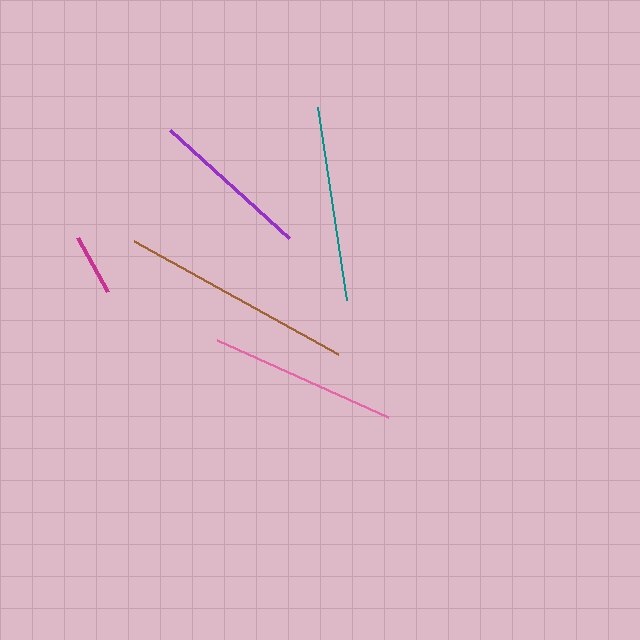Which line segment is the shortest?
The magenta line is the shortest at approximately 62 pixels.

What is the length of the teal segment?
The teal segment is approximately 195 pixels long.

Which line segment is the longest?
The brown line is the longest at approximately 233 pixels.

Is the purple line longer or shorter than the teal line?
The teal line is longer than the purple line.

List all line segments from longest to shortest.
From longest to shortest: brown, teal, pink, purple, magenta.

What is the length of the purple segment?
The purple segment is approximately 161 pixels long.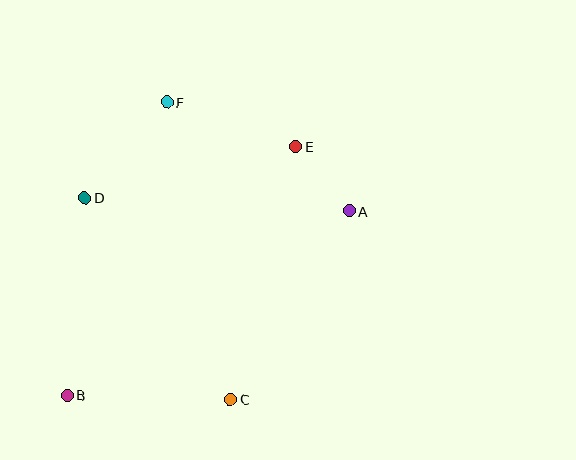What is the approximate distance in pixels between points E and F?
The distance between E and F is approximately 136 pixels.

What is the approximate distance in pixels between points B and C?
The distance between B and C is approximately 164 pixels.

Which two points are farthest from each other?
Points B and E are farthest from each other.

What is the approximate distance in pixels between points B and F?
The distance between B and F is approximately 310 pixels.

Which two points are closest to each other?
Points A and E are closest to each other.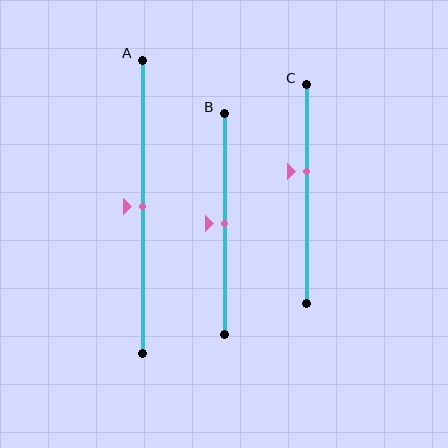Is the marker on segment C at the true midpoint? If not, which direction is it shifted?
No, the marker on segment C is shifted upward by about 10% of the segment length.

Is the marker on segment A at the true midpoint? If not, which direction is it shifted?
Yes, the marker on segment A is at the true midpoint.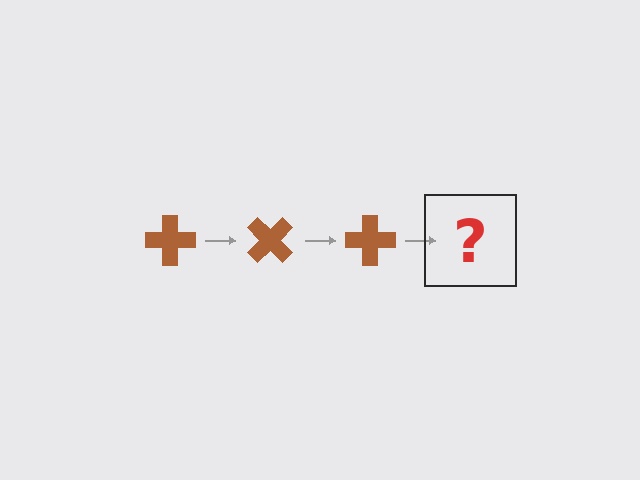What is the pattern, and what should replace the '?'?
The pattern is that the cross rotates 45 degrees each step. The '?' should be a brown cross rotated 135 degrees.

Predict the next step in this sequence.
The next step is a brown cross rotated 135 degrees.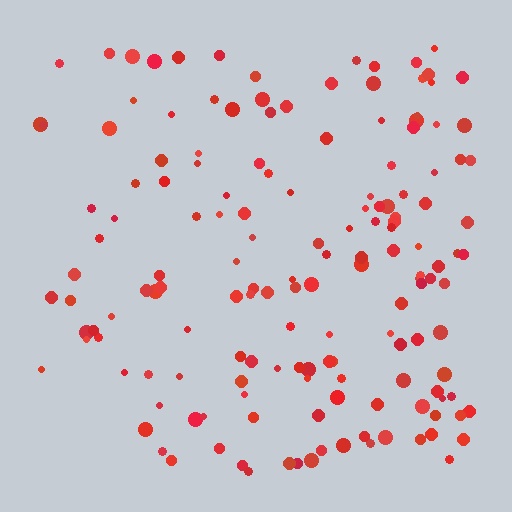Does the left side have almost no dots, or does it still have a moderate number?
Still a moderate number, just noticeably fewer than the right.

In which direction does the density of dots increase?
From left to right, with the right side densest.